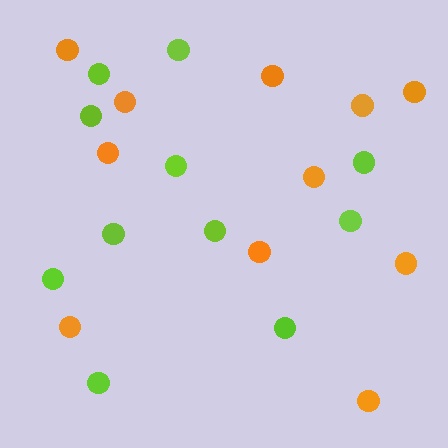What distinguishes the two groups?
There are 2 groups: one group of orange circles (11) and one group of lime circles (11).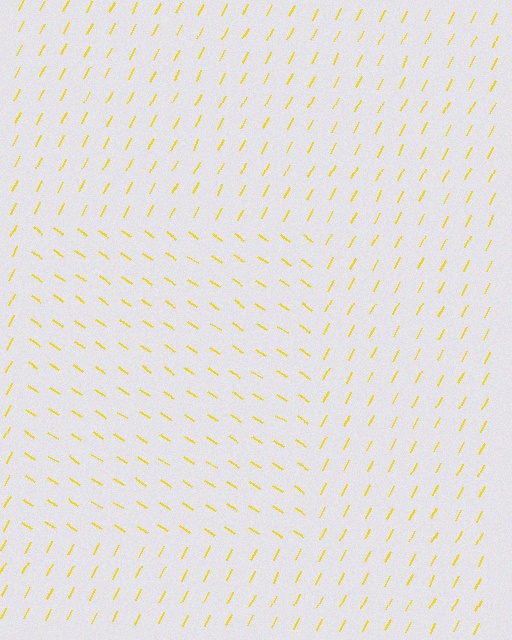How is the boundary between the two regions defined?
The boundary is defined purely by a change in line orientation (approximately 84 degrees difference). All lines are the same color and thickness.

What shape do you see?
I see a rectangle.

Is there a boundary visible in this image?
Yes, there is a texture boundary formed by a change in line orientation.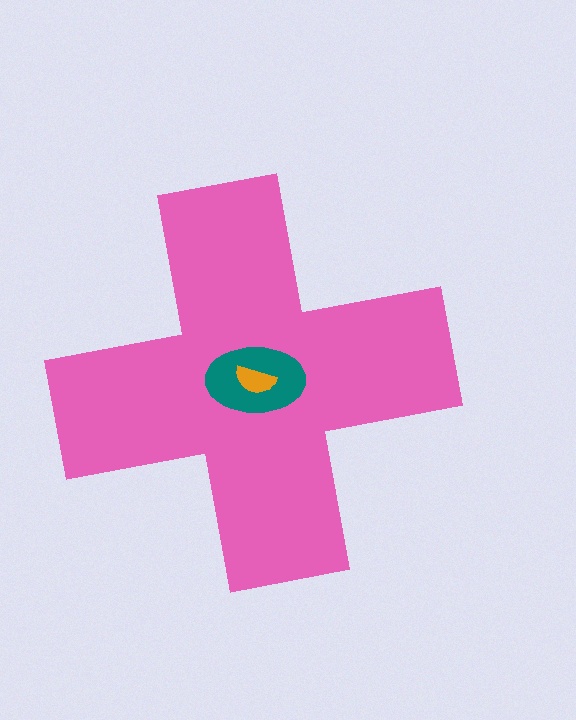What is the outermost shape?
The pink cross.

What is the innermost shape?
The orange semicircle.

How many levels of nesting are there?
3.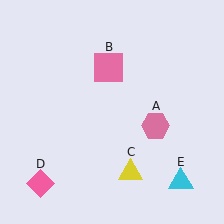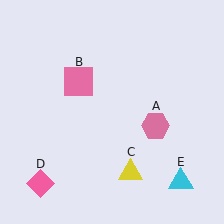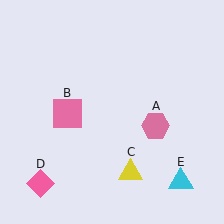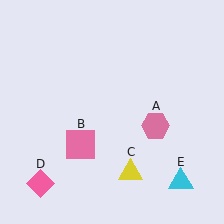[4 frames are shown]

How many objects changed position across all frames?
1 object changed position: pink square (object B).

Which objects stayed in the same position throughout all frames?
Pink hexagon (object A) and yellow triangle (object C) and pink diamond (object D) and cyan triangle (object E) remained stationary.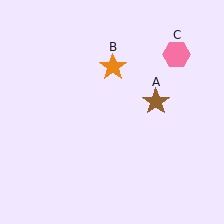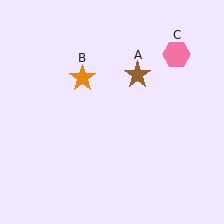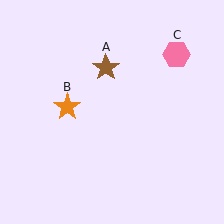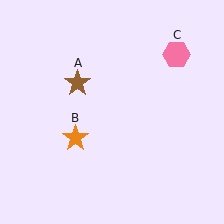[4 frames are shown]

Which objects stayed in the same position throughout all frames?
Pink hexagon (object C) remained stationary.